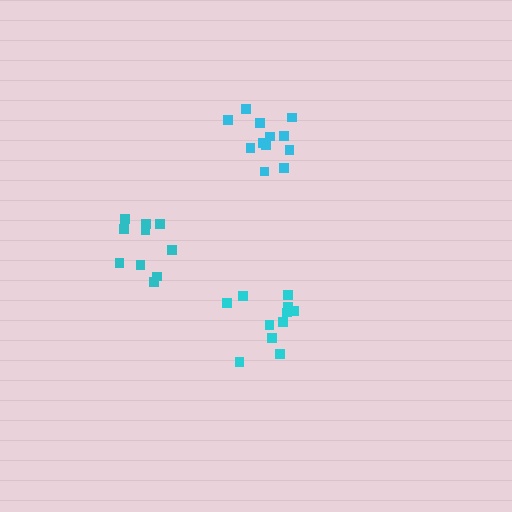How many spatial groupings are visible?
There are 3 spatial groupings.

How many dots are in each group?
Group 1: 11 dots, Group 2: 10 dots, Group 3: 12 dots (33 total).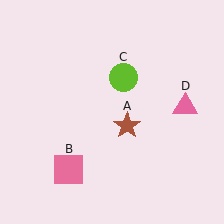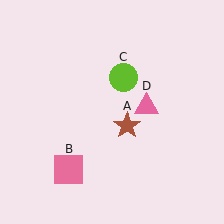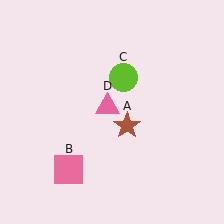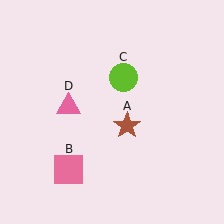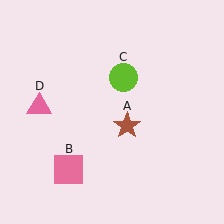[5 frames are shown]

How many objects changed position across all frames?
1 object changed position: pink triangle (object D).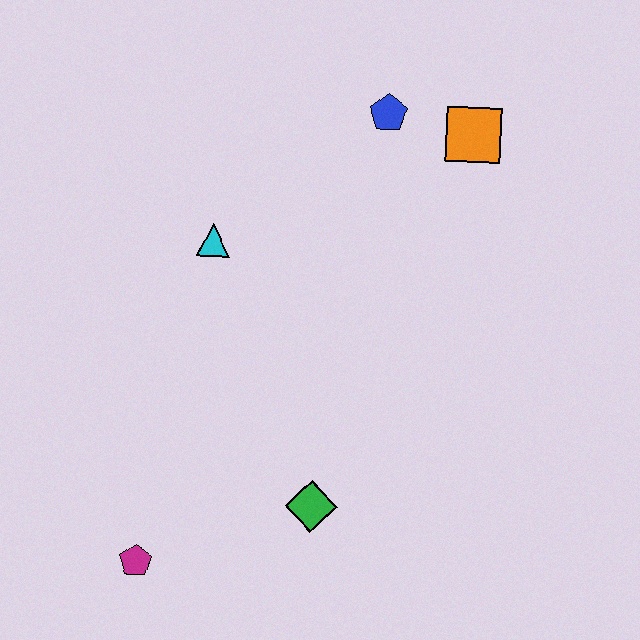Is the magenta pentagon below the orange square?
Yes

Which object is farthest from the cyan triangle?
The magenta pentagon is farthest from the cyan triangle.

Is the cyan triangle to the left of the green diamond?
Yes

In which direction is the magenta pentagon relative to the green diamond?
The magenta pentagon is to the left of the green diamond.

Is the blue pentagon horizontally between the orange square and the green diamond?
Yes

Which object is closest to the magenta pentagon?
The green diamond is closest to the magenta pentagon.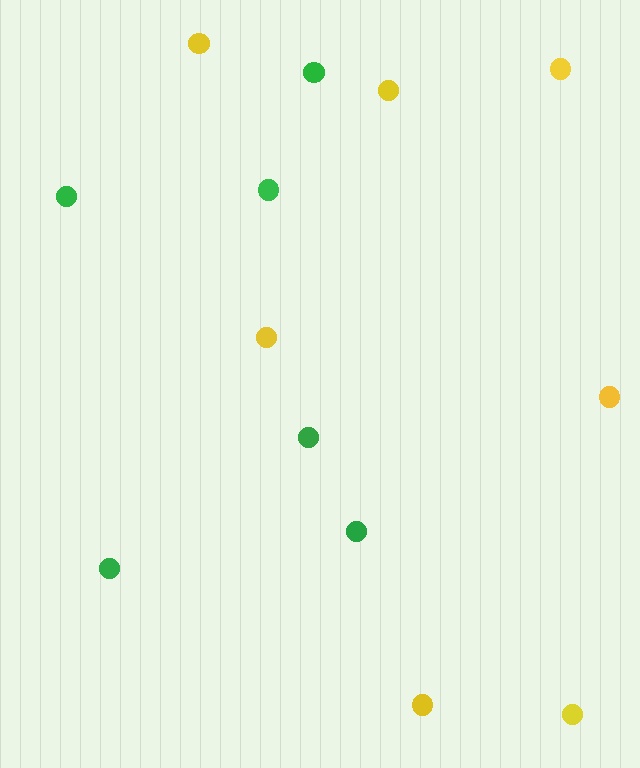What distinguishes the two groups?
There are 2 groups: one group of yellow circles (7) and one group of green circles (6).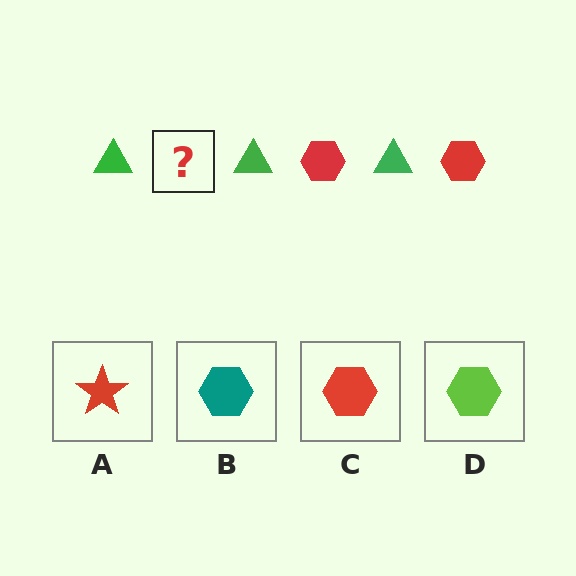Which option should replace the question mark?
Option C.